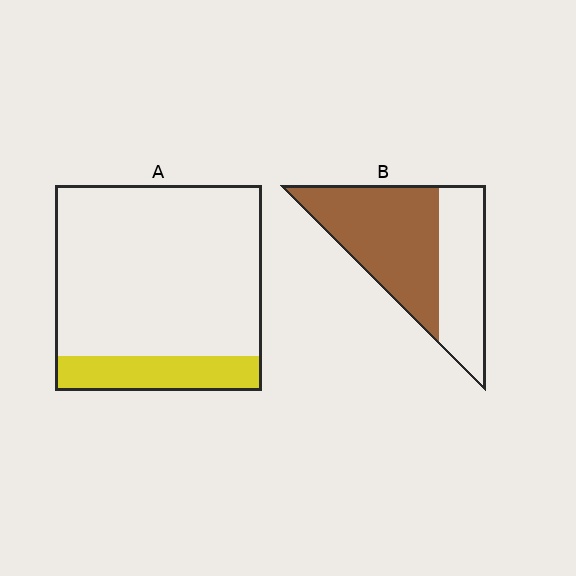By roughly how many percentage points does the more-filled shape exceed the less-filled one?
By roughly 45 percentage points (B over A).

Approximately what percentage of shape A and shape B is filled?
A is approximately 15% and B is approximately 60%.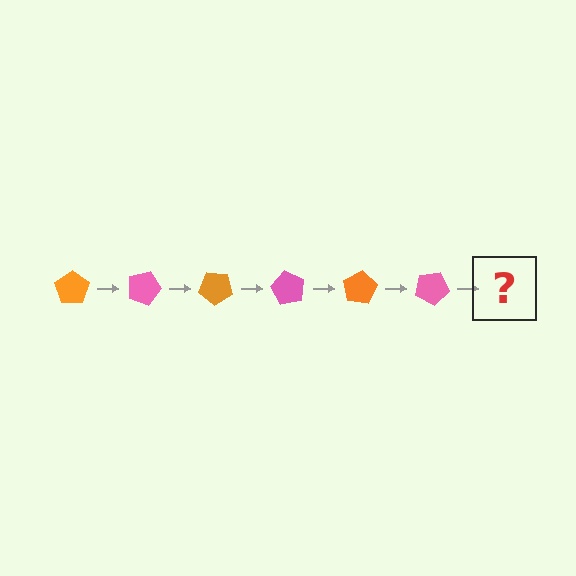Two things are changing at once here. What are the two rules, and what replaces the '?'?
The two rules are that it rotates 20 degrees each step and the color cycles through orange and pink. The '?' should be an orange pentagon, rotated 120 degrees from the start.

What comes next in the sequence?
The next element should be an orange pentagon, rotated 120 degrees from the start.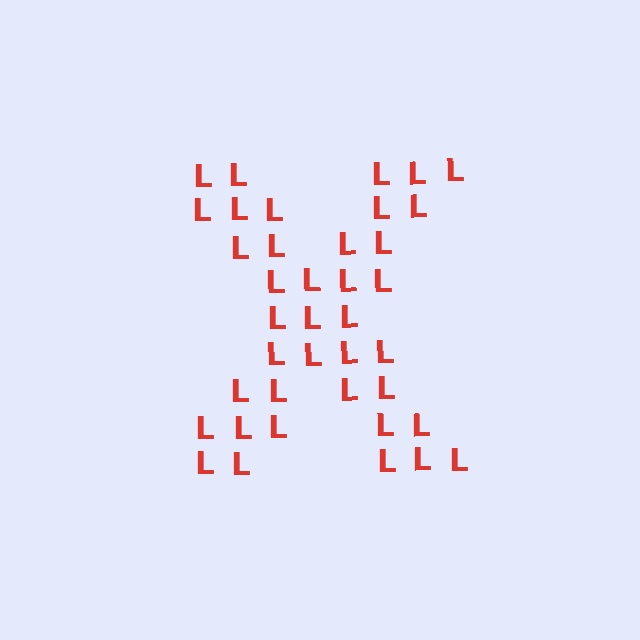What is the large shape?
The large shape is the letter X.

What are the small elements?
The small elements are letter L's.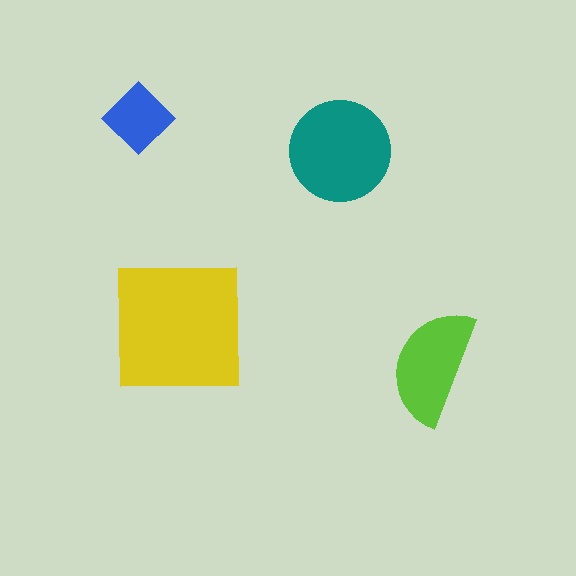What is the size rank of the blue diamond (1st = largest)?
4th.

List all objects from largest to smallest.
The yellow square, the teal circle, the lime semicircle, the blue diamond.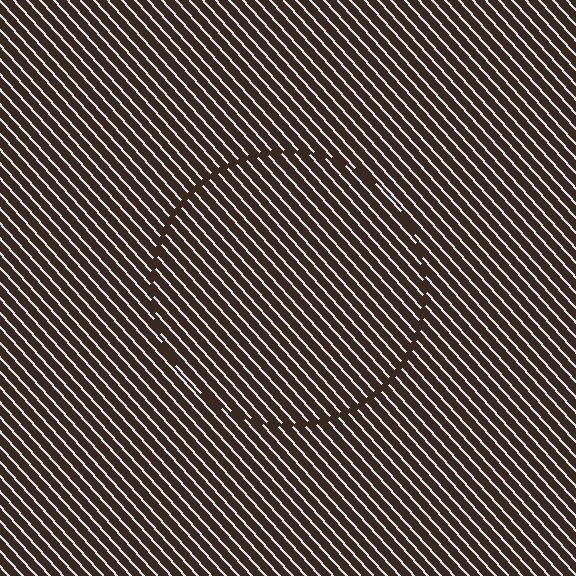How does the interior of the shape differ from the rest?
The interior of the shape contains the same grating, shifted by half a period — the contour is defined by the phase discontinuity where line-ends from the inner and outer gratings abut.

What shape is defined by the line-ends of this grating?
An illusory circle. The interior of the shape contains the same grating, shifted by half a period — the contour is defined by the phase discontinuity where line-ends from the inner and outer gratings abut.